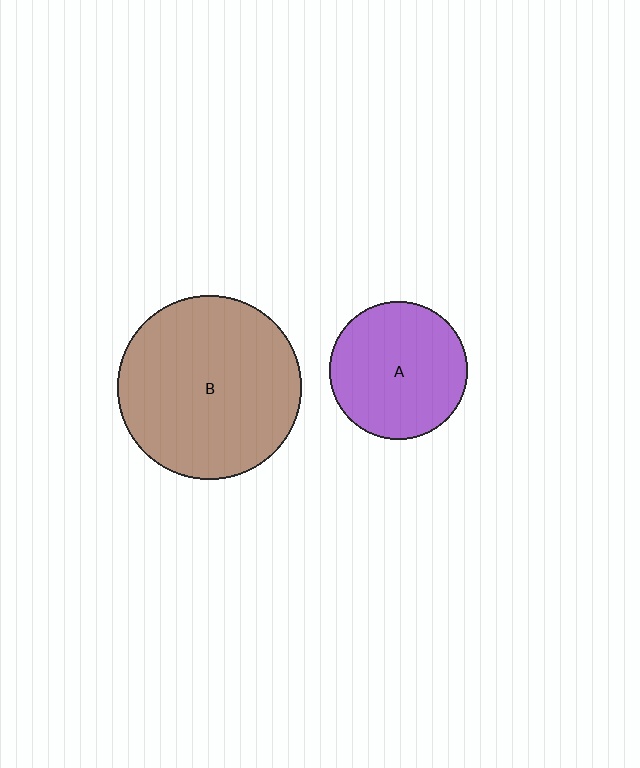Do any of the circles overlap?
No, none of the circles overlap.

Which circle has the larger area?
Circle B (brown).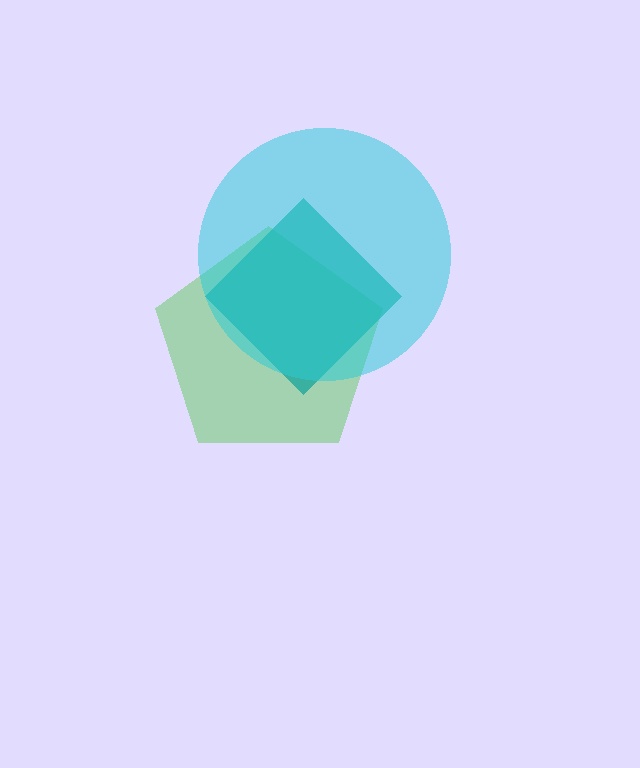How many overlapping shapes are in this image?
There are 3 overlapping shapes in the image.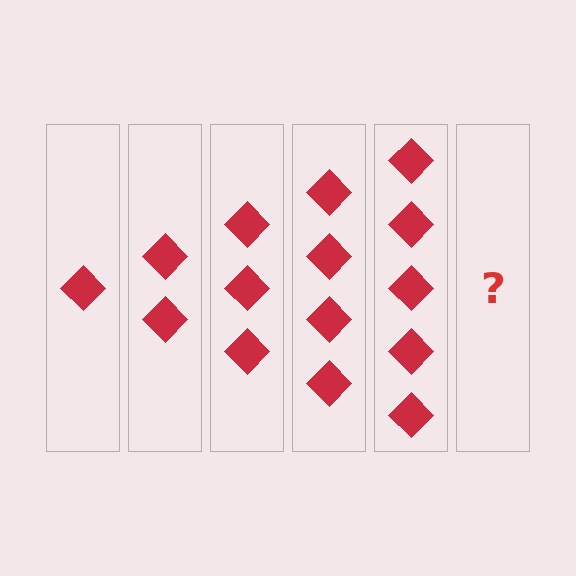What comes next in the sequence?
The next element should be 6 diamonds.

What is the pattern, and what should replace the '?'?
The pattern is that each step adds one more diamond. The '?' should be 6 diamonds.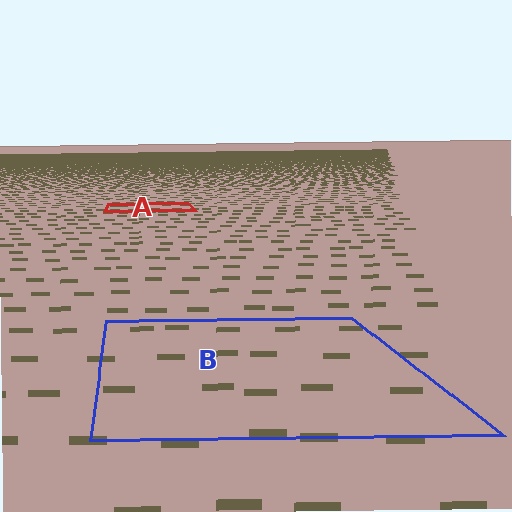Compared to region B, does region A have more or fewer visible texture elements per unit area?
Region A has more texture elements per unit area — they are packed more densely because it is farther away.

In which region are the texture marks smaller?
The texture marks are smaller in region A, because it is farther away.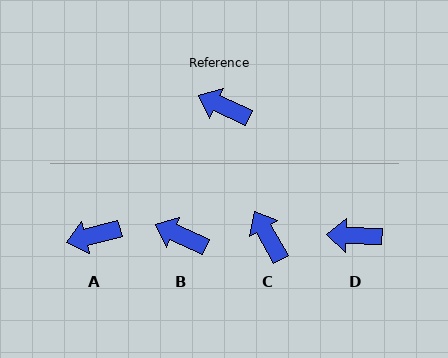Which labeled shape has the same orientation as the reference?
B.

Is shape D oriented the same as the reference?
No, it is off by about 23 degrees.